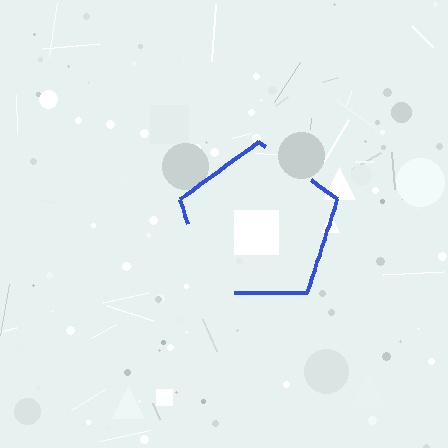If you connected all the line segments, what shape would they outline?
They would outline a pentagon.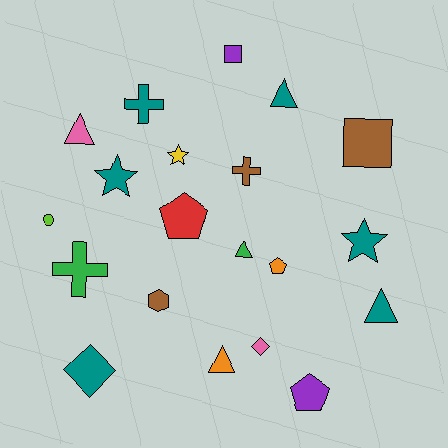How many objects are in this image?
There are 20 objects.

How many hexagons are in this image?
There is 1 hexagon.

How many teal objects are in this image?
There are 6 teal objects.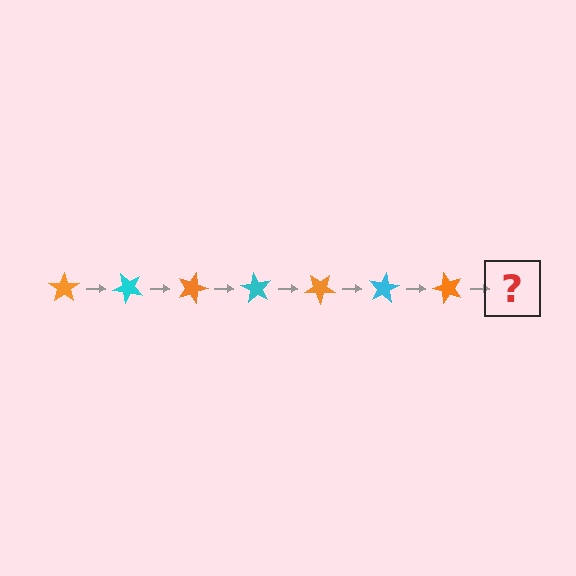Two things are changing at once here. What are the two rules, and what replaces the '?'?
The two rules are that it rotates 45 degrees each step and the color cycles through orange and cyan. The '?' should be a cyan star, rotated 315 degrees from the start.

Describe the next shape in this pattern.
It should be a cyan star, rotated 315 degrees from the start.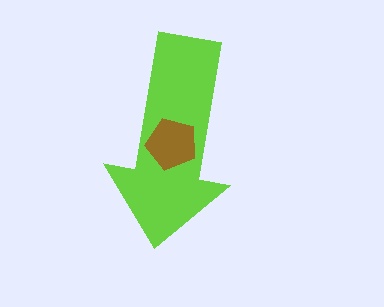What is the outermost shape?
The lime arrow.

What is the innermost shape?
The brown pentagon.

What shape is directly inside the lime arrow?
The brown pentagon.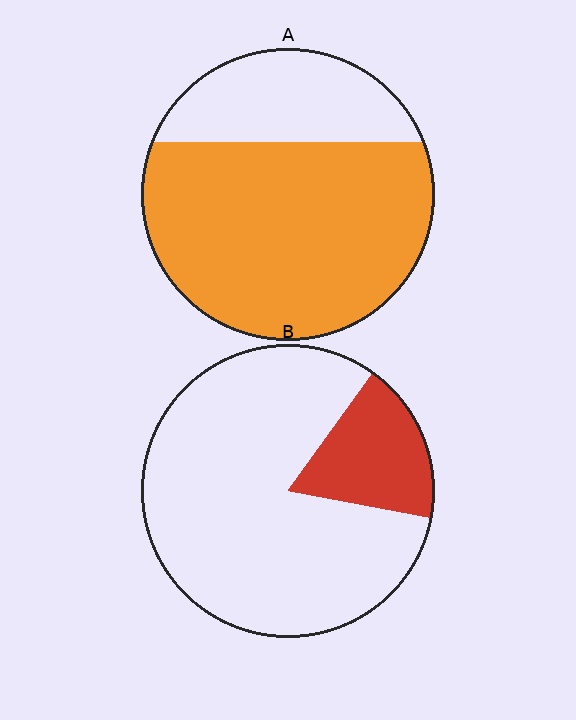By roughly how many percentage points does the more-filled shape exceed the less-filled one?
By roughly 55 percentage points (A over B).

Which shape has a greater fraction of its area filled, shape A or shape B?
Shape A.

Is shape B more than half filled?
No.